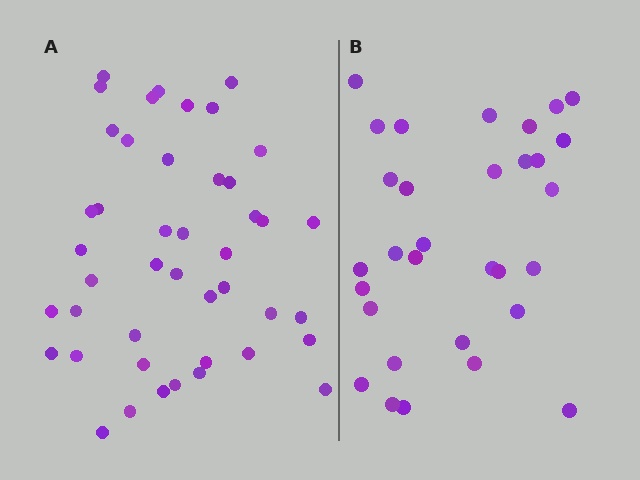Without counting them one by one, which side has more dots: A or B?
Region A (the left region) has more dots.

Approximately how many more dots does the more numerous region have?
Region A has approximately 15 more dots than region B.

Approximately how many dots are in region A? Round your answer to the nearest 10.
About 40 dots. (The exact count is 44, which rounds to 40.)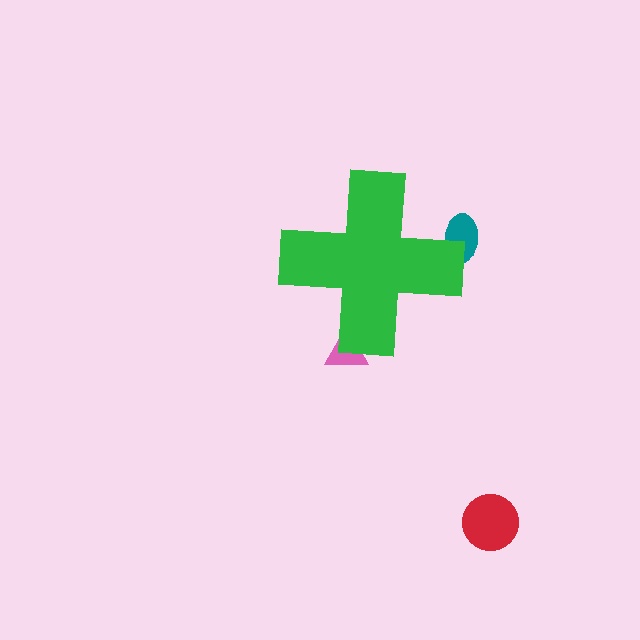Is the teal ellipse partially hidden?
Yes, the teal ellipse is partially hidden behind the green cross.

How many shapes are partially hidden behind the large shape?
2 shapes are partially hidden.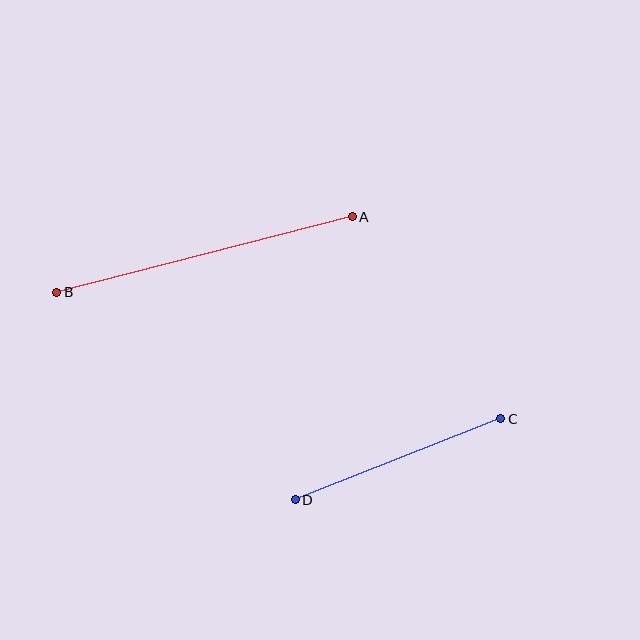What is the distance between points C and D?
The distance is approximately 221 pixels.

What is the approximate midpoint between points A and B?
The midpoint is at approximately (204, 255) pixels.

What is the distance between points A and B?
The distance is approximately 305 pixels.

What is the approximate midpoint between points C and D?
The midpoint is at approximately (398, 459) pixels.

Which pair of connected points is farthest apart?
Points A and B are farthest apart.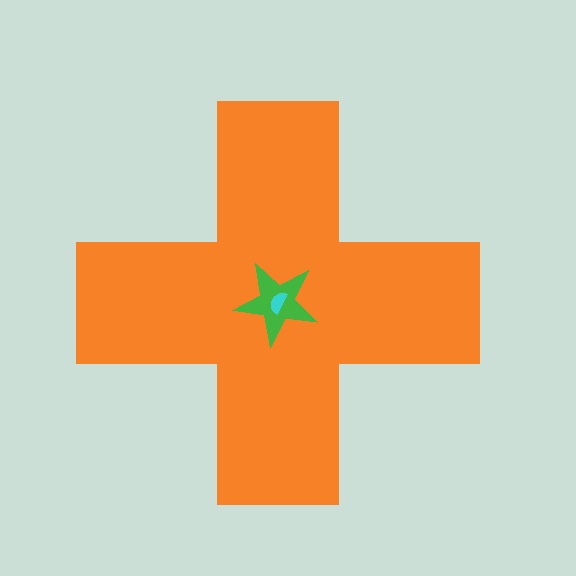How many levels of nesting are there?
3.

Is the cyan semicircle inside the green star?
Yes.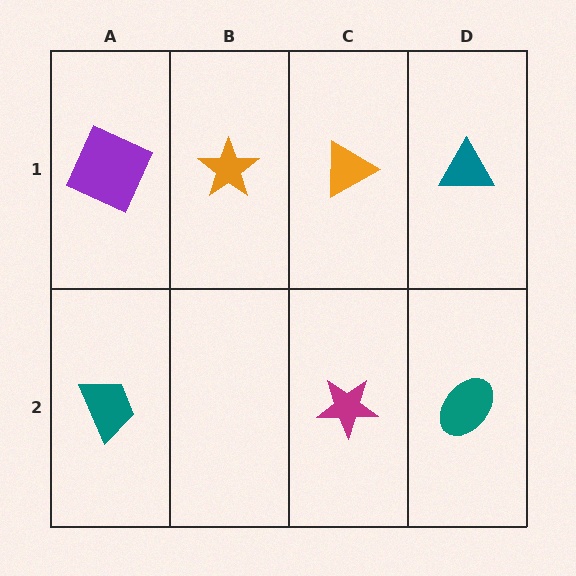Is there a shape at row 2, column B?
No, that cell is empty.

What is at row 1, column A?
A purple square.